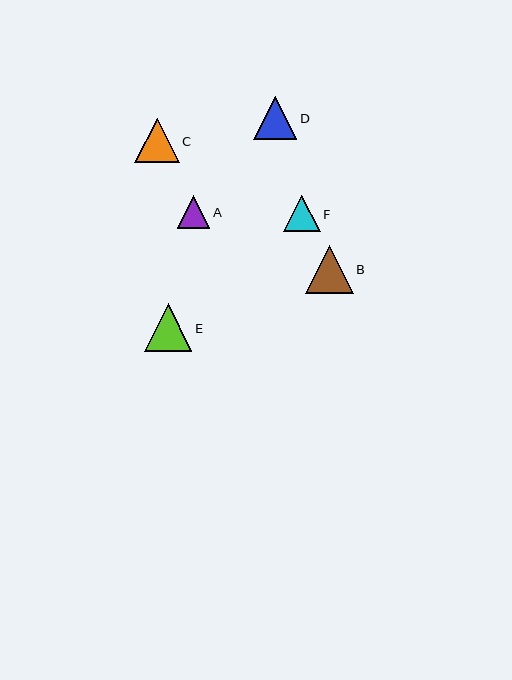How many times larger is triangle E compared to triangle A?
Triangle E is approximately 1.5 times the size of triangle A.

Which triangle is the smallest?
Triangle A is the smallest with a size of approximately 32 pixels.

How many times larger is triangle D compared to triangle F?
Triangle D is approximately 1.2 times the size of triangle F.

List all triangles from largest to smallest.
From largest to smallest: B, E, C, D, F, A.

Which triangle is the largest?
Triangle B is the largest with a size of approximately 48 pixels.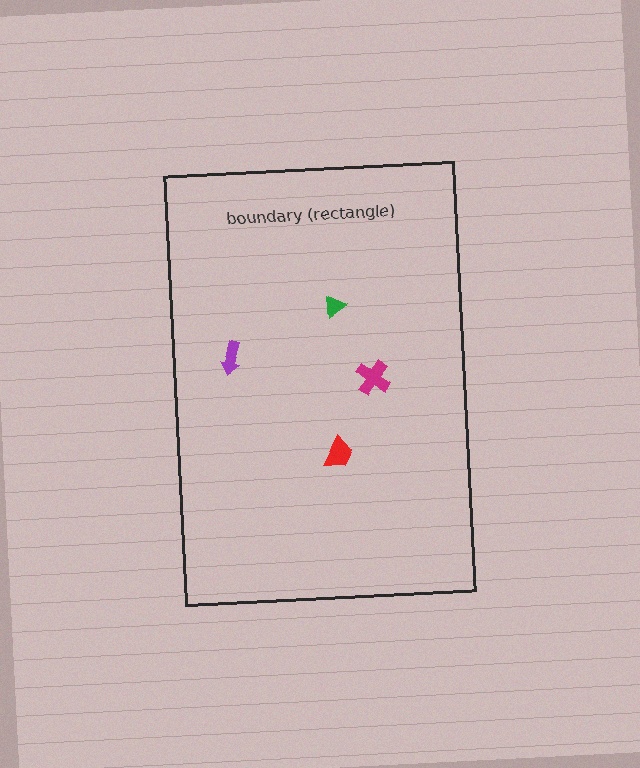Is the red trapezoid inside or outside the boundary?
Inside.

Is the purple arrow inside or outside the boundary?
Inside.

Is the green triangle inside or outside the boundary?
Inside.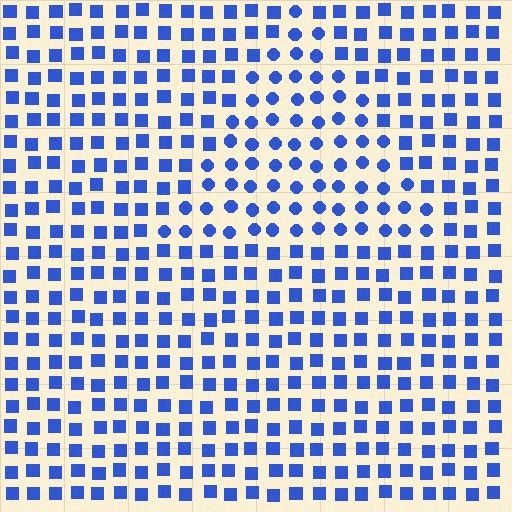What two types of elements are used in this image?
The image uses circles inside the triangle region and squares outside it.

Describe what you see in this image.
The image is filled with small blue elements arranged in a uniform grid. A triangle-shaped region contains circles, while the surrounding area contains squares. The boundary is defined purely by the change in element shape.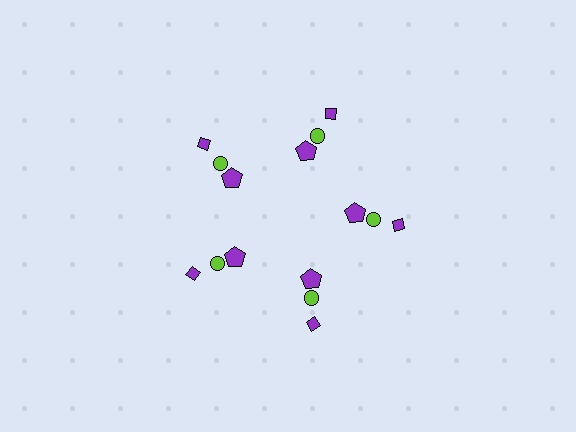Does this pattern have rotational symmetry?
Yes, this pattern has 5-fold rotational symmetry. It looks the same after rotating 72 degrees around the center.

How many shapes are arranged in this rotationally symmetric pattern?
There are 15 shapes, arranged in 5 groups of 3.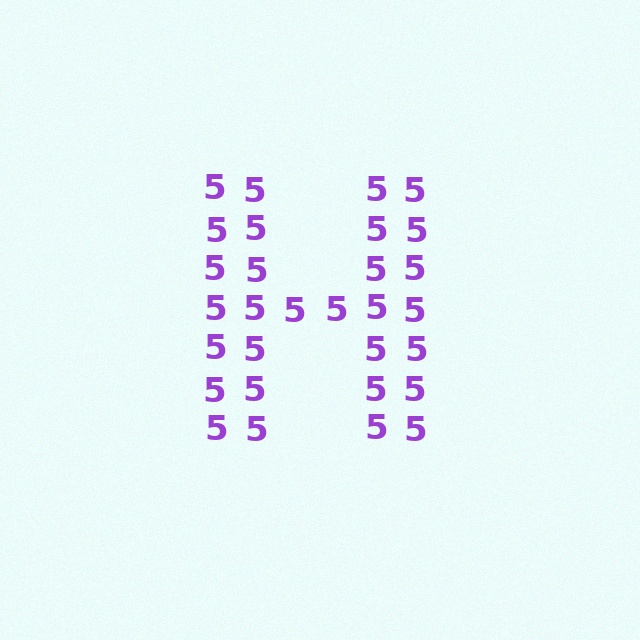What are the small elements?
The small elements are digit 5's.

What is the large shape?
The large shape is the letter H.